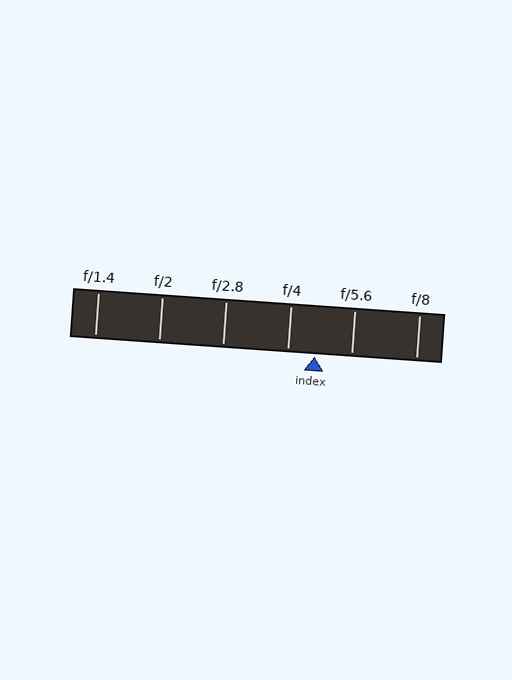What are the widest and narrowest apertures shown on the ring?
The widest aperture shown is f/1.4 and the narrowest is f/8.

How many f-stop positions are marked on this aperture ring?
There are 6 f-stop positions marked.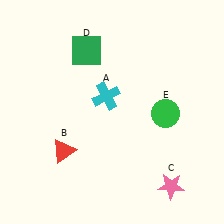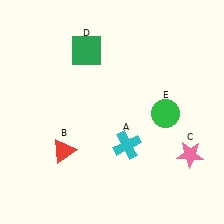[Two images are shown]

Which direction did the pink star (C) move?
The pink star (C) moved up.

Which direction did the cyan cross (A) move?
The cyan cross (A) moved down.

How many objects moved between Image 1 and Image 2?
2 objects moved between the two images.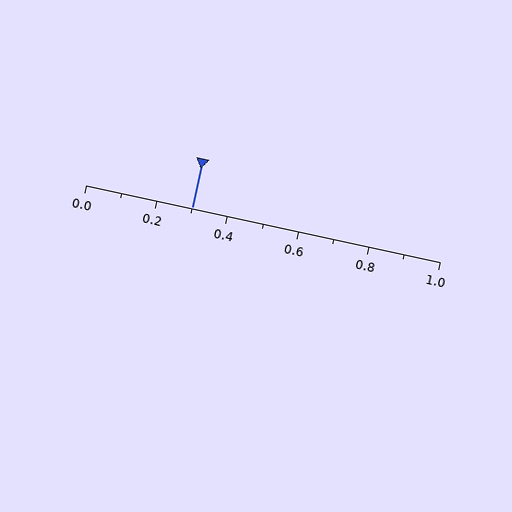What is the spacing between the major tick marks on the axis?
The major ticks are spaced 0.2 apart.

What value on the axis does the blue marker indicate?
The marker indicates approximately 0.3.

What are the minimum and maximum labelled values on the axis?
The axis runs from 0.0 to 1.0.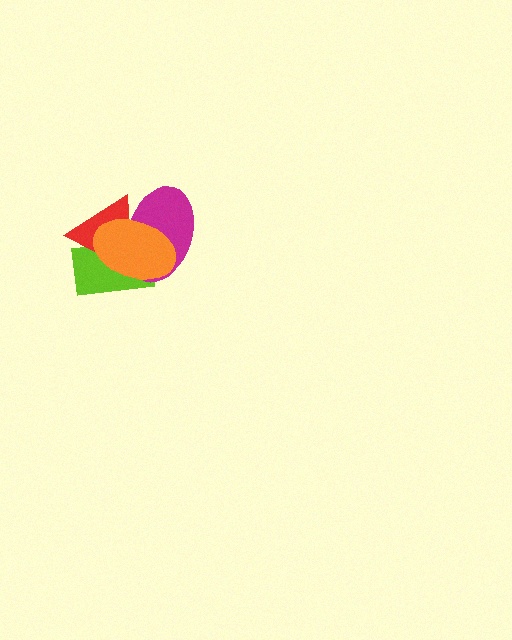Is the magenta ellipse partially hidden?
Yes, it is partially covered by another shape.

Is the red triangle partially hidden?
Yes, it is partially covered by another shape.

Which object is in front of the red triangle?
The orange ellipse is in front of the red triangle.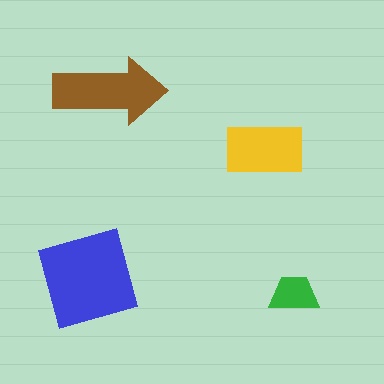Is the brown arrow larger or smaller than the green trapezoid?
Larger.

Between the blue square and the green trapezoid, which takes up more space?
The blue square.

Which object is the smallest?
The green trapezoid.